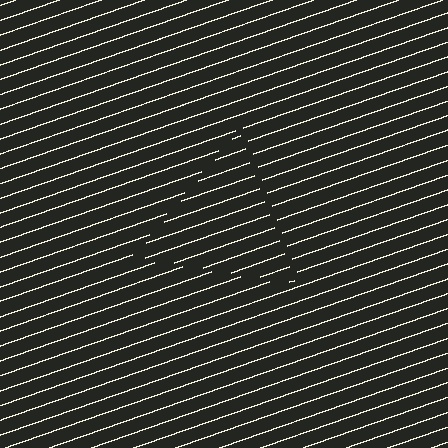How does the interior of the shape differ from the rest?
The interior of the shape contains the same grating, shifted by half a period — the contour is defined by the phase discontinuity where line-ends from the inner and outer gratings abut.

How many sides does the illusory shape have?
3 sides — the line-ends trace a triangle.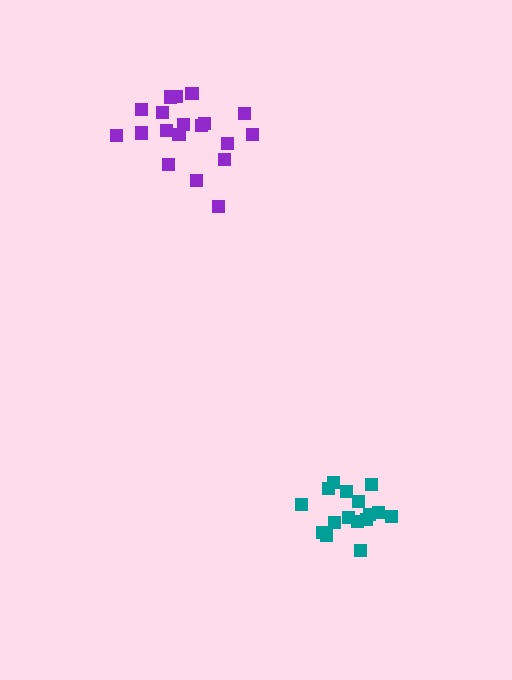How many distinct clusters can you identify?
There are 2 distinct clusters.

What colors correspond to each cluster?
The clusters are colored: teal, purple.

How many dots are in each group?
Group 1: 16 dots, Group 2: 19 dots (35 total).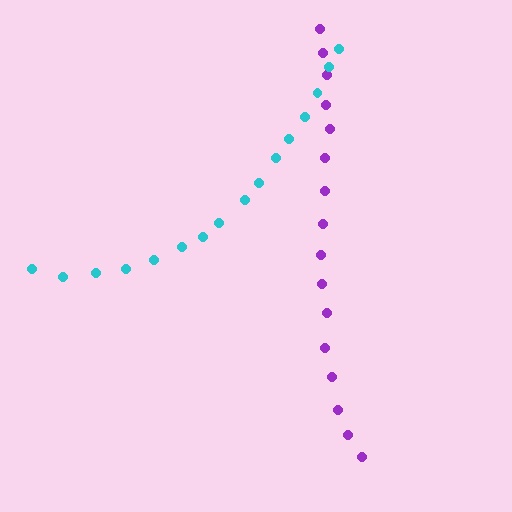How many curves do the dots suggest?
There are 2 distinct paths.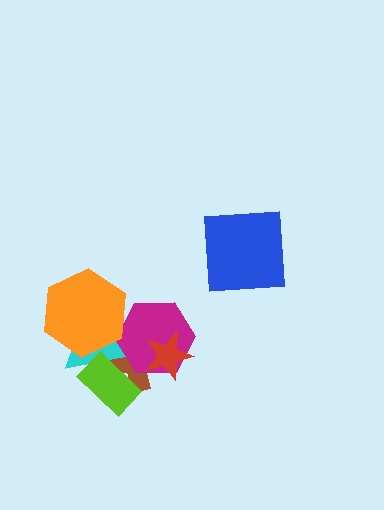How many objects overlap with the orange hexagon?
2 objects overlap with the orange hexagon.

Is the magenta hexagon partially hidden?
Yes, it is partially covered by another shape.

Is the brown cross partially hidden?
Yes, it is partially covered by another shape.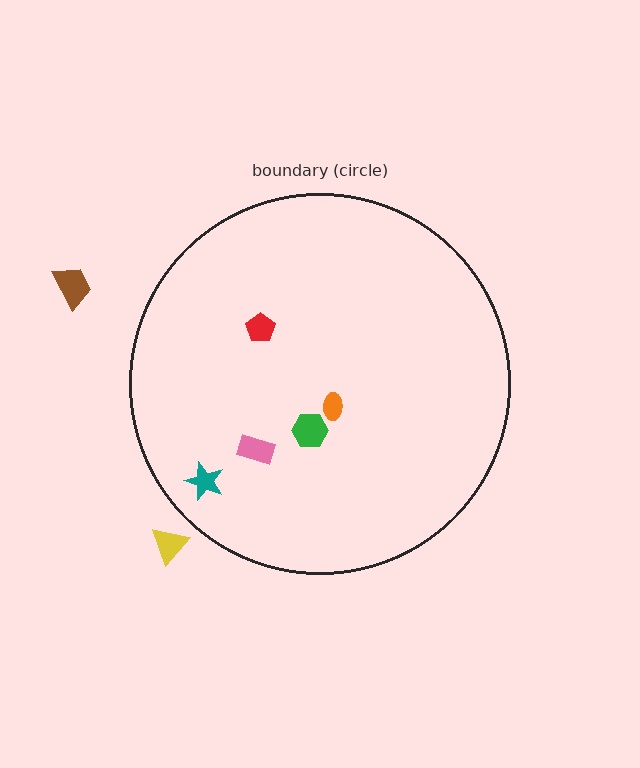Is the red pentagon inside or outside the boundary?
Inside.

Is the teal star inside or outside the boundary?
Inside.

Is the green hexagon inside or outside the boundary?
Inside.